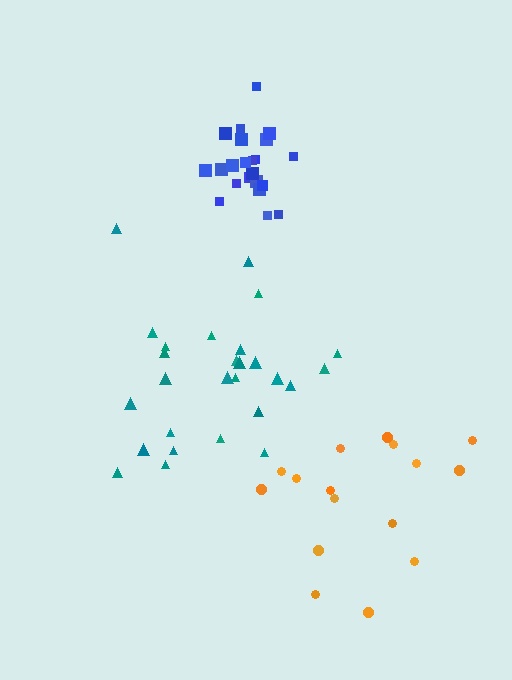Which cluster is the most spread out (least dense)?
Orange.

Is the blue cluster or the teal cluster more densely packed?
Blue.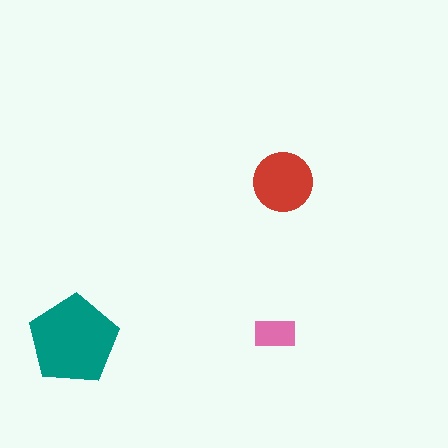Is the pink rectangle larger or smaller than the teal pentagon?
Smaller.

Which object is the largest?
The teal pentagon.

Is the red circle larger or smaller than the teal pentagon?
Smaller.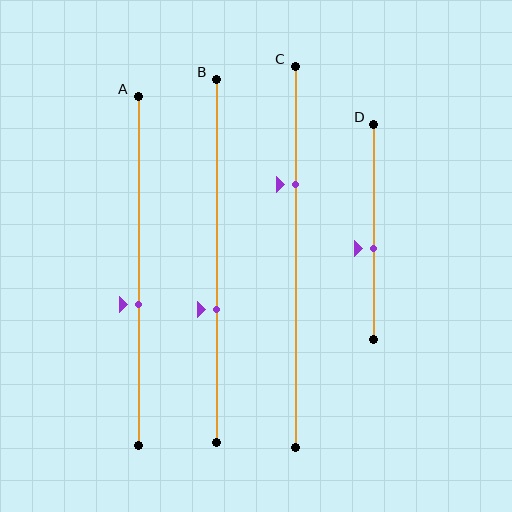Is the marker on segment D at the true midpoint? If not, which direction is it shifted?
No, the marker on segment D is shifted downward by about 8% of the segment length.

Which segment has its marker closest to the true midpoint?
Segment D has its marker closest to the true midpoint.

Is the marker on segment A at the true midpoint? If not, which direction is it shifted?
No, the marker on segment A is shifted downward by about 10% of the segment length.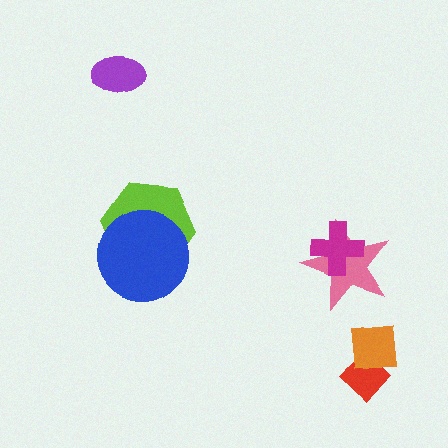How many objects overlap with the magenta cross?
1 object overlaps with the magenta cross.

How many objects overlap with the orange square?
1 object overlaps with the orange square.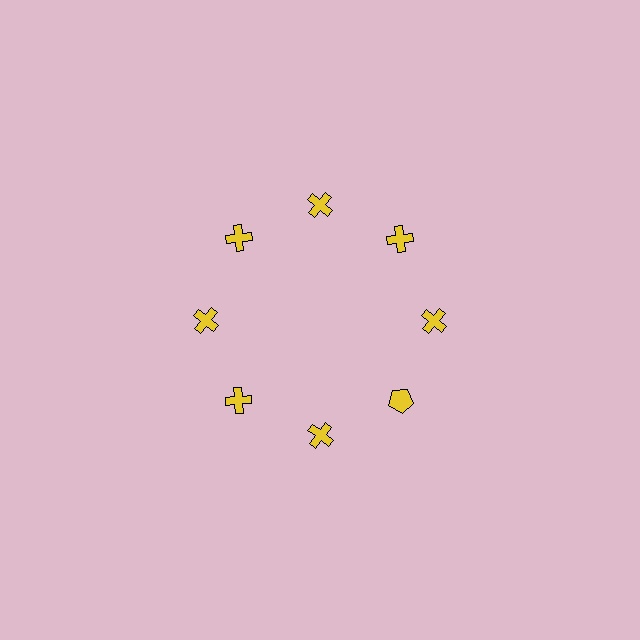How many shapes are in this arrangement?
There are 8 shapes arranged in a ring pattern.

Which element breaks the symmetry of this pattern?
The yellow pentagon at roughly the 4 o'clock position breaks the symmetry. All other shapes are yellow crosses.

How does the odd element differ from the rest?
It has a different shape: pentagon instead of cross.